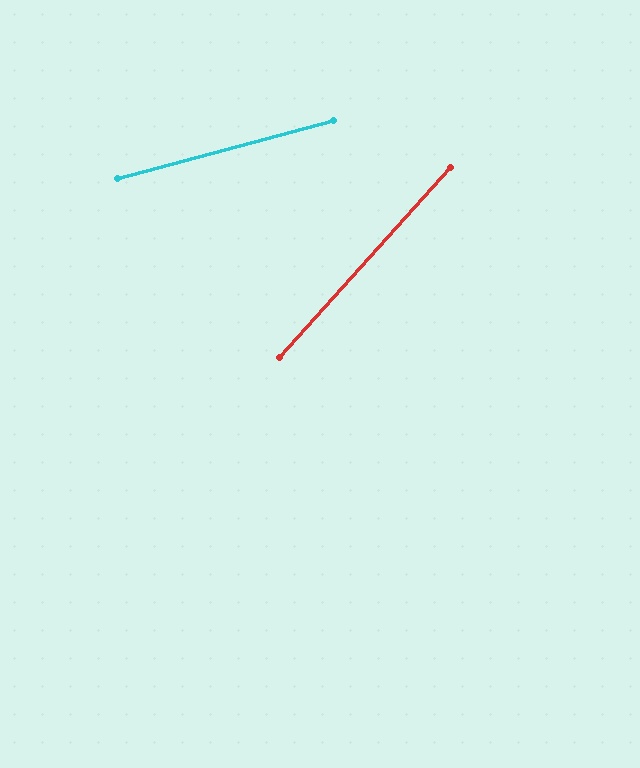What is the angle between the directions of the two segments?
Approximately 33 degrees.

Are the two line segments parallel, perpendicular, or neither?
Neither parallel nor perpendicular — they differ by about 33°.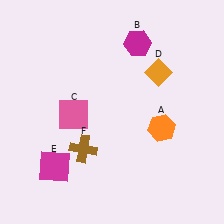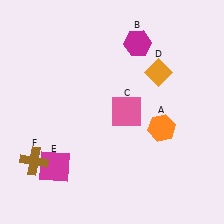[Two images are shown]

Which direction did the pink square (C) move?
The pink square (C) moved right.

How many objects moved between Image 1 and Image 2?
2 objects moved between the two images.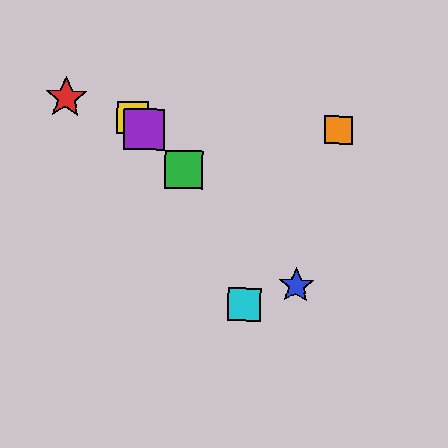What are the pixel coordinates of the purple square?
The purple square is at (144, 129).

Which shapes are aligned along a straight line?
The blue star, the green square, the yellow square, the purple square are aligned along a straight line.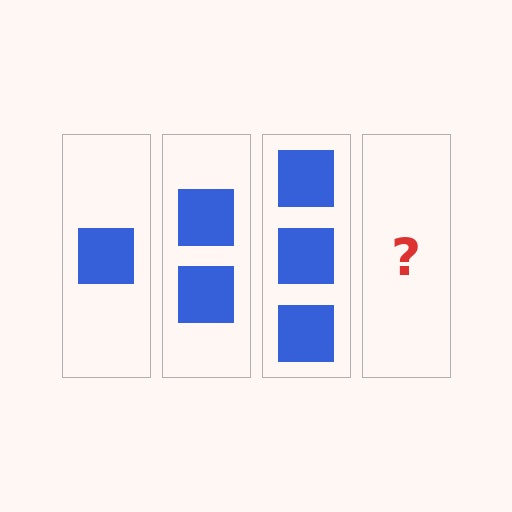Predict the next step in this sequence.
The next step is 4 squares.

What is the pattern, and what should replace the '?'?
The pattern is that each step adds one more square. The '?' should be 4 squares.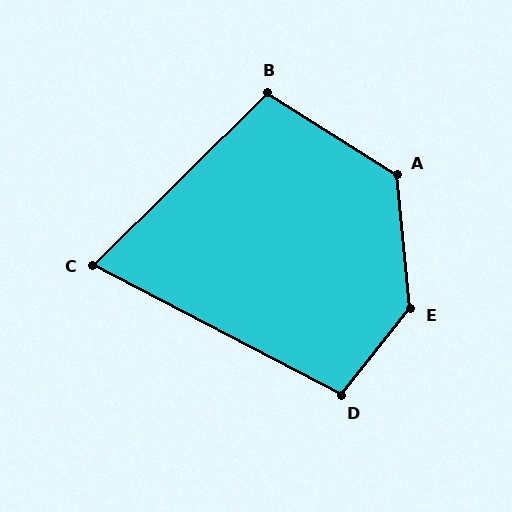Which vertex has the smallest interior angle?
C, at approximately 72 degrees.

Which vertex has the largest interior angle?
E, at approximately 136 degrees.